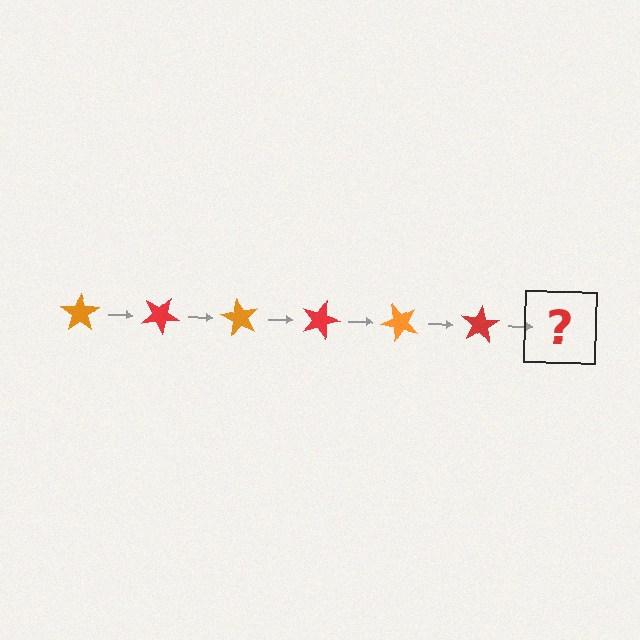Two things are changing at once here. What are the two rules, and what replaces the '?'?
The two rules are that it rotates 30 degrees each step and the color cycles through orange and red. The '?' should be an orange star, rotated 180 degrees from the start.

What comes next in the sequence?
The next element should be an orange star, rotated 180 degrees from the start.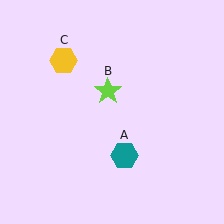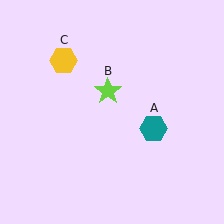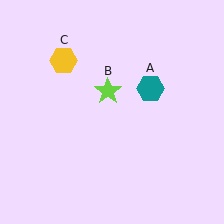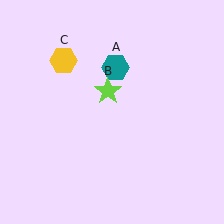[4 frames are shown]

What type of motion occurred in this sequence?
The teal hexagon (object A) rotated counterclockwise around the center of the scene.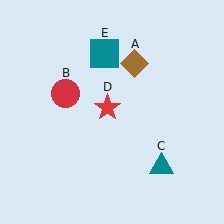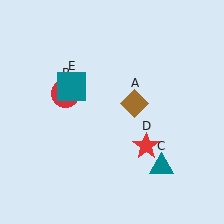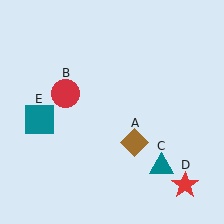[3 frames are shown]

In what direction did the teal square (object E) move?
The teal square (object E) moved down and to the left.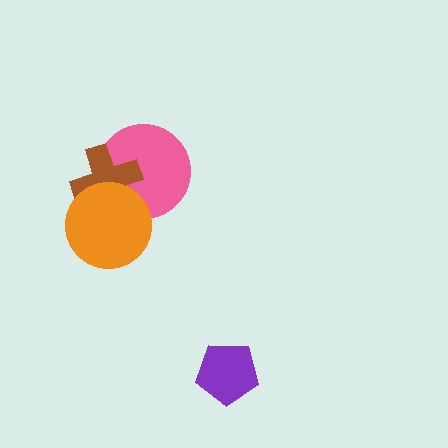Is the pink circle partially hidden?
Yes, it is partially covered by another shape.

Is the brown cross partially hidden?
Yes, it is partially covered by another shape.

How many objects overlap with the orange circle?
2 objects overlap with the orange circle.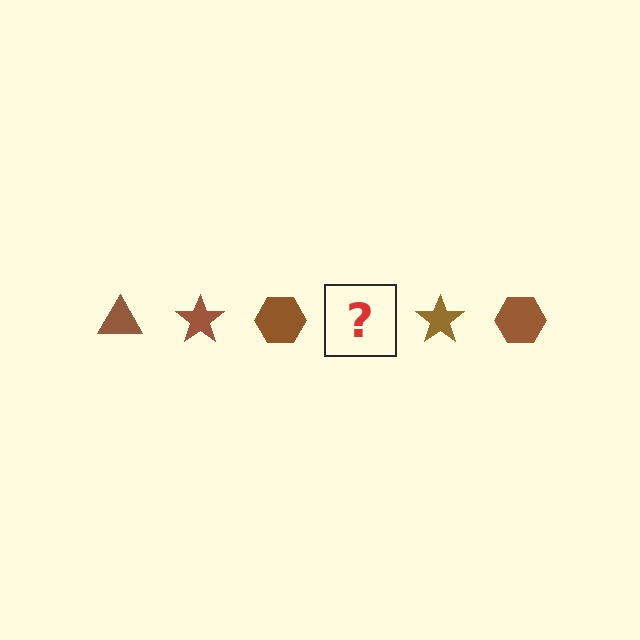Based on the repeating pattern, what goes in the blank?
The blank should be a brown triangle.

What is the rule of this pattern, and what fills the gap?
The rule is that the pattern cycles through triangle, star, hexagon shapes in brown. The gap should be filled with a brown triangle.